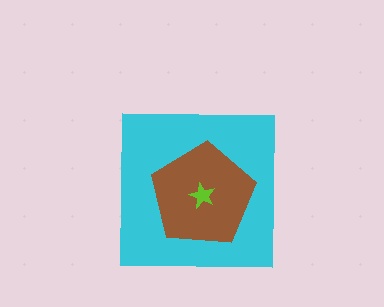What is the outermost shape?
The cyan square.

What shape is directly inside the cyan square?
The brown pentagon.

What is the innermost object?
The lime star.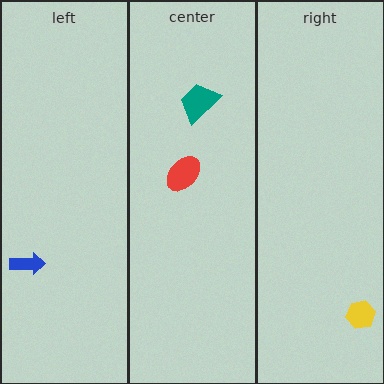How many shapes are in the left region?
1.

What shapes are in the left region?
The blue arrow.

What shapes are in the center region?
The red ellipse, the teal trapezoid.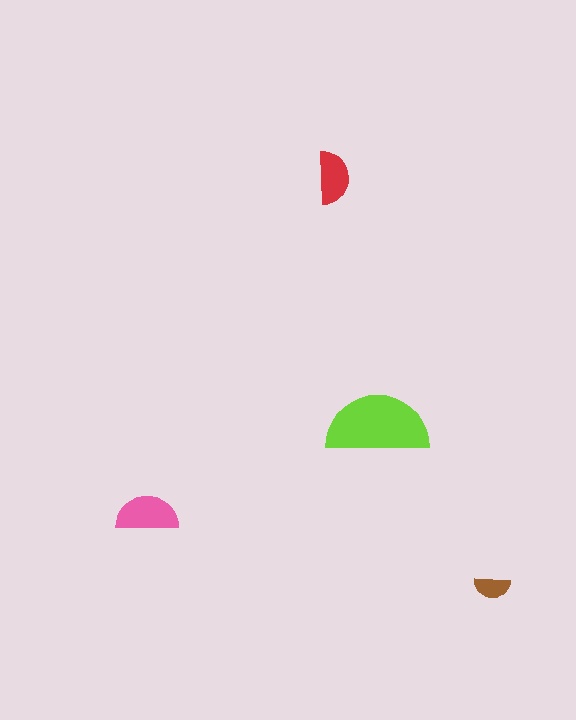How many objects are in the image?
There are 4 objects in the image.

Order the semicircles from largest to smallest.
the lime one, the pink one, the red one, the brown one.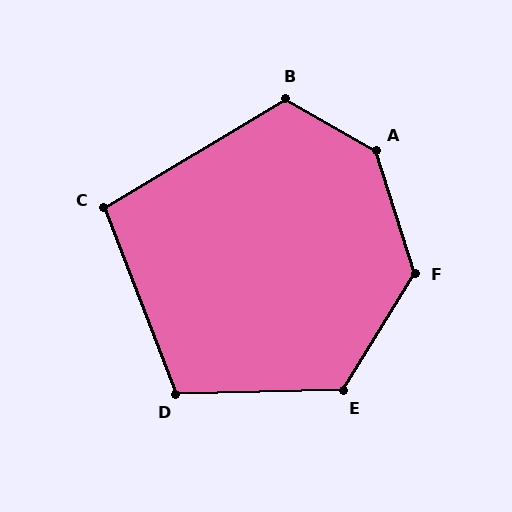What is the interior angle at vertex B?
Approximately 119 degrees (obtuse).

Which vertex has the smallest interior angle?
C, at approximately 100 degrees.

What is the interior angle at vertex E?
Approximately 123 degrees (obtuse).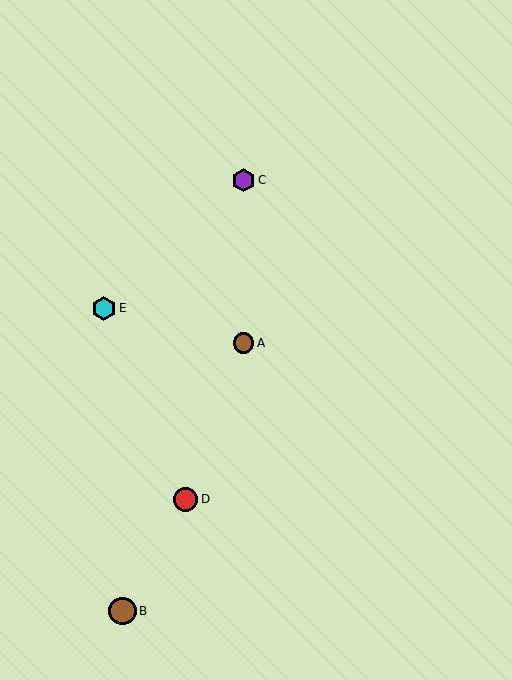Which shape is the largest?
The brown circle (labeled B) is the largest.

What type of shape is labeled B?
Shape B is a brown circle.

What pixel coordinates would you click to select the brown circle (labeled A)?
Click at (243, 343) to select the brown circle A.